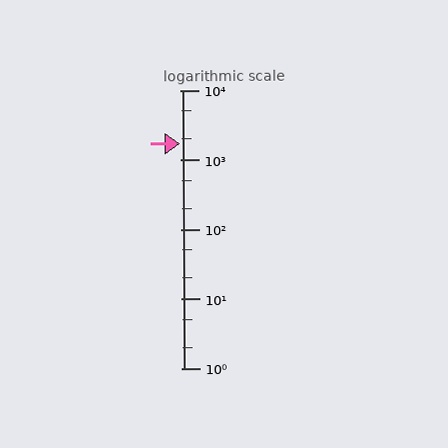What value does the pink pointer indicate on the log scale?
The pointer indicates approximately 1700.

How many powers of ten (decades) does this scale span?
The scale spans 4 decades, from 1 to 10000.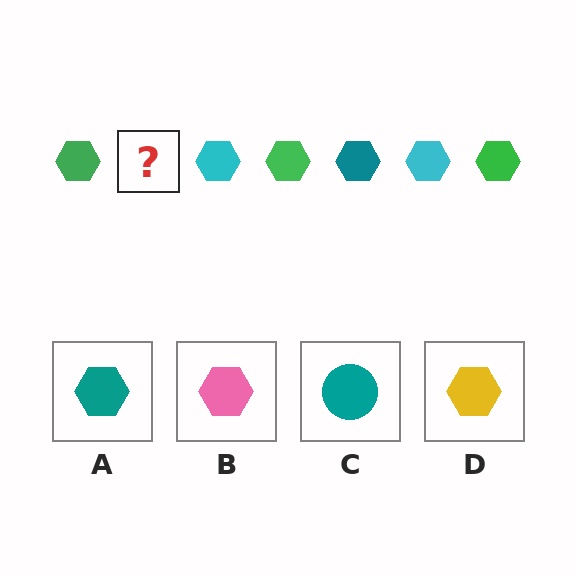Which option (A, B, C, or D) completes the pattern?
A.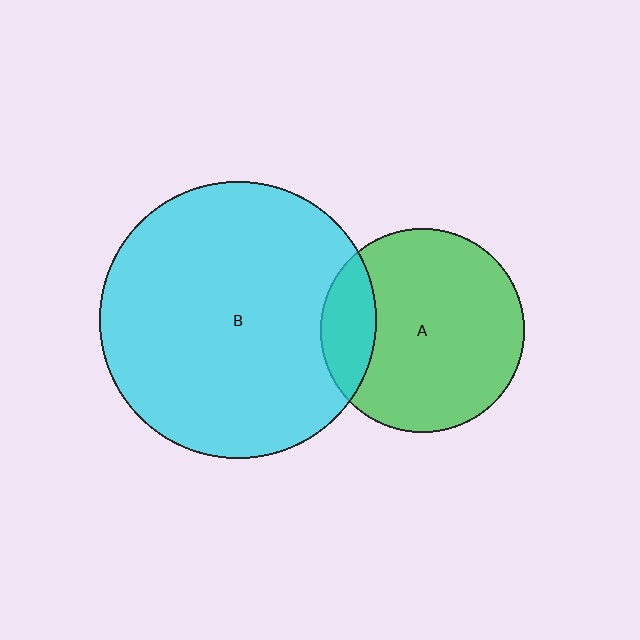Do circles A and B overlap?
Yes.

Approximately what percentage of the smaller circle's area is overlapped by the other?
Approximately 20%.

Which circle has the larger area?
Circle B (cyan).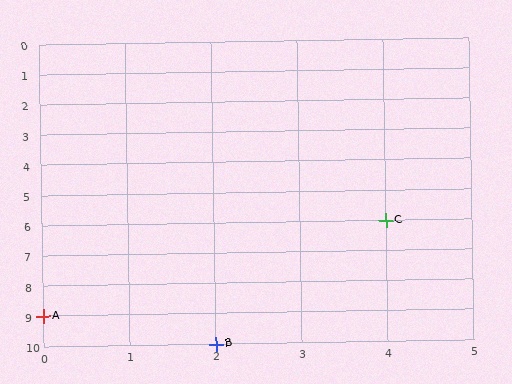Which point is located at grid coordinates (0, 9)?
Point A is at (0, 9).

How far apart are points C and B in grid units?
Points C and B are 2 columns and 4 rows apart (about 4.5 grid units diagonally).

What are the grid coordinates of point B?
Point B is at grid coordinates (2, 10).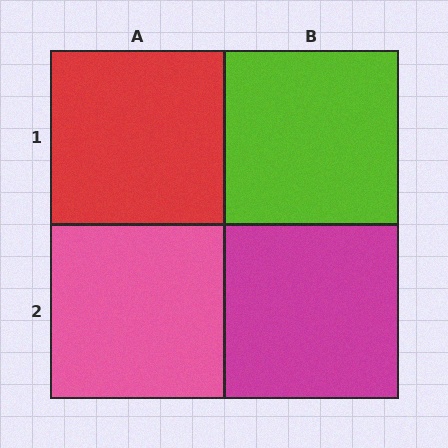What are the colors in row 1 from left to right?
Red, lime.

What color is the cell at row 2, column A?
Pink.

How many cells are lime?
1 cell is lime.